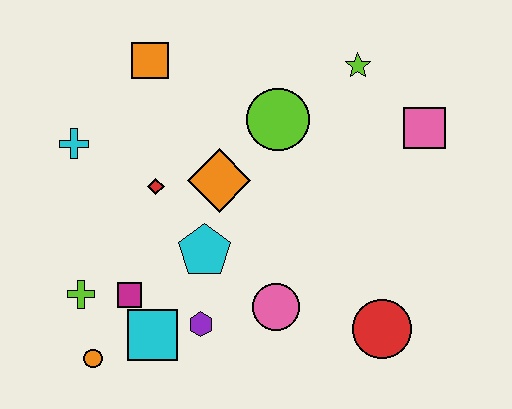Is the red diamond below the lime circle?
Yes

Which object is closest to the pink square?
The lime star is closest to the pink square.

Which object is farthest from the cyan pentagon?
The pink square is farthest from the cyan pentagon.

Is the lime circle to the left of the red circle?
Yes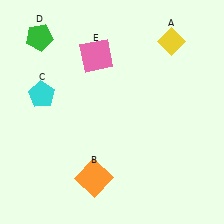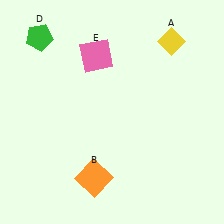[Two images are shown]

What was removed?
The cyan pentagon (C) was removed in Image 2.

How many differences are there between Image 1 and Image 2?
There is 1 difference between the two images.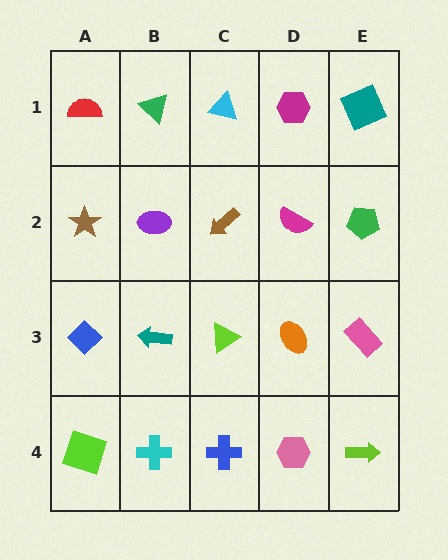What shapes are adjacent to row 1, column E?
A green pentagon (row 2, column E), a magenta hexagon (row 1, column D).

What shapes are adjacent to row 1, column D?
A magenta semicircle (row 2, column D), a cyan triangle (row 1, column C), a teal square (row 1, column E).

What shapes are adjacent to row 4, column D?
An orange ellipse (row 3, column D), a blue cross (row 4, column C), a lime arrow (row 4, column E).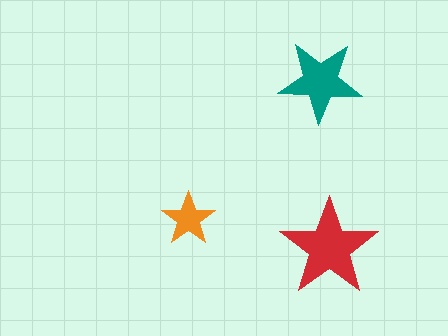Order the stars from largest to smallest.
the red one, the teal one, the orange one.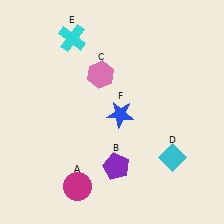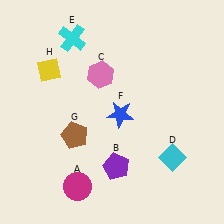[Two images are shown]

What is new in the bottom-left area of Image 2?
A brown pentagon (G) was added in the bottom-left area of Image 2.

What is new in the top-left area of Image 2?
A yellow diamond (H) was added in the top-left area of Image 2.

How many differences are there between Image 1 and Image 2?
There are 2 differences between the two images.